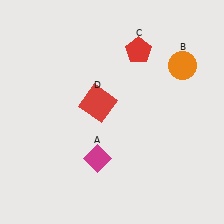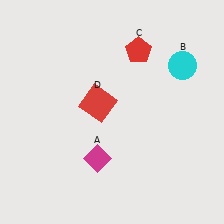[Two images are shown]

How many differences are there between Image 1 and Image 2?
There is 1 difference between the two images.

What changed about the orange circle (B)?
In Image 1, B is orange. In Image 2, it changed to cyan.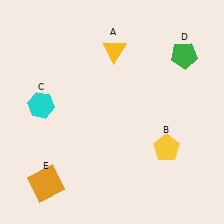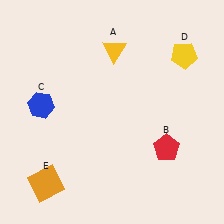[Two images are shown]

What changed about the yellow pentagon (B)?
In Image 1, B is yellow. In Image 2, it changed to red.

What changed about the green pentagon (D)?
In Image 1, D is green. In Image 2, it changed to yellow.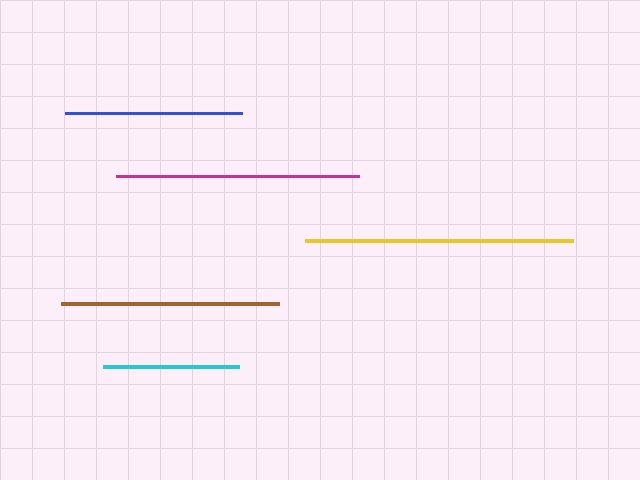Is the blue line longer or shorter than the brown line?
The brown line is longer than the blue line.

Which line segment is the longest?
The yellow line is the longest at approximately 268 pixels.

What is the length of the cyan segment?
The cyan segment is approximately 136 pixels long.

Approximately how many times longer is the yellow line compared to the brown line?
The yellow line is approximately 1.2 times the length of the brown line.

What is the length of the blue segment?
The blue segment is approximately 177 pixels long.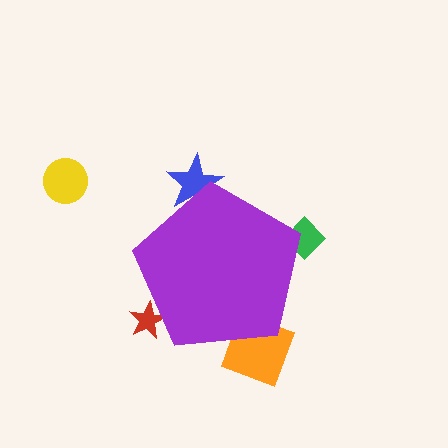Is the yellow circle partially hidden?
No, the yellow circle is fully visible.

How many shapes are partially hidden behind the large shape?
4 shapes are partially hidden.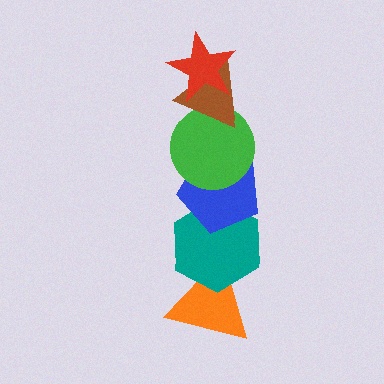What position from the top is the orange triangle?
The orange triangle is 6th from the top.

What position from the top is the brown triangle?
The brown triangle is 2nd from the top.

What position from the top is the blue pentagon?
The blue pentagon is 4th from the top.